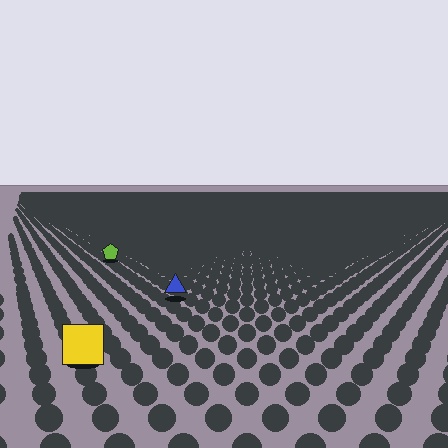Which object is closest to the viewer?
The yellow square is closest. The texture marks near it are larger and more spread out.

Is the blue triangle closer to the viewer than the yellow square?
No. The yellow square is closer — you can tell from the texture gradient: the ground texture is coarser near it.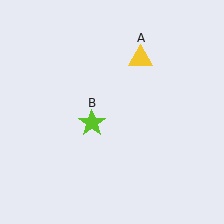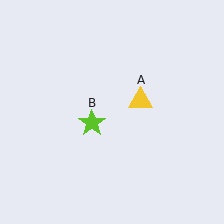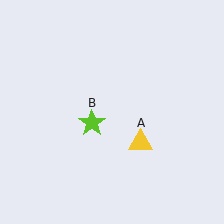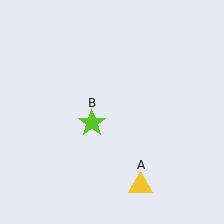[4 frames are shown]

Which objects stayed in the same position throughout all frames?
Lime star (object B) remained stationary.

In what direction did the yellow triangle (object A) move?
The yellow triangle (object A) moved down.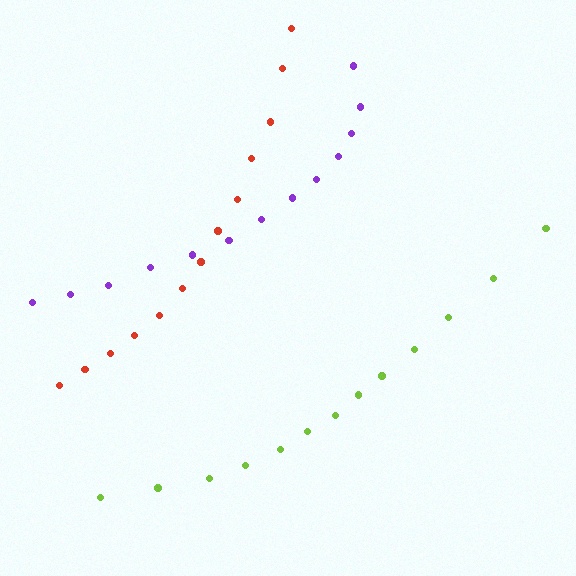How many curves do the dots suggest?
There are 3 distinct paths.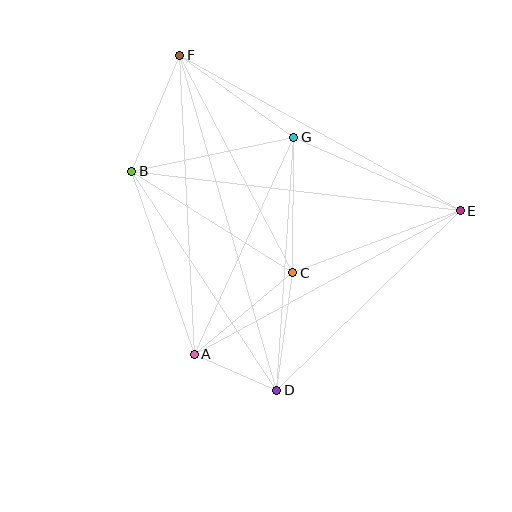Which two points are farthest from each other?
Points D and F are farthest from each other.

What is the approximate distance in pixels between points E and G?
The distance between E and G is approximately 182 pixels.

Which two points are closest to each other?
Points A and D are closest to each other.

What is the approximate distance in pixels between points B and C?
The distance between B and C is approximately 190 pixels.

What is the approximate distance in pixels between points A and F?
The distance between A and F is approximately 299 pixels.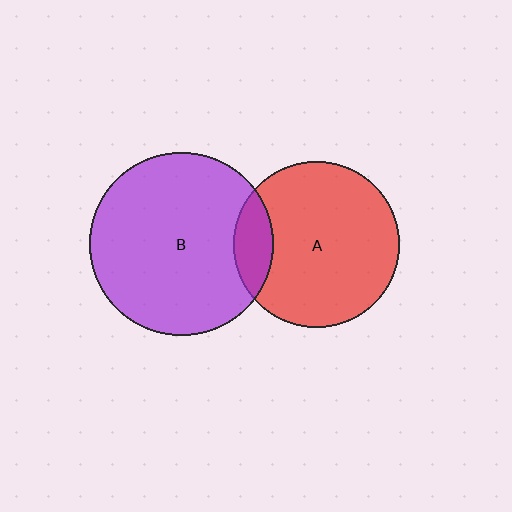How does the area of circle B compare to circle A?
Approximately 1.2 times.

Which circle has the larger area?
Circle B (purple).